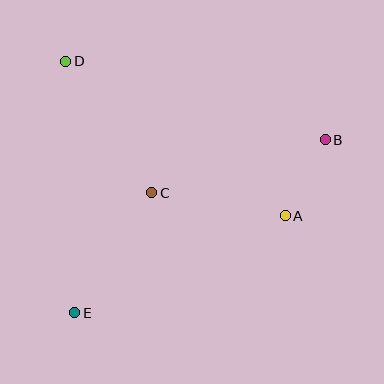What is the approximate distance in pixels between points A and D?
The distance between A and D is approximately 269 pixels.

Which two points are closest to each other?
Points A and B are closest to each other.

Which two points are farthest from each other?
Points B and E are farthest from each other.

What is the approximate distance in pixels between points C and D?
The distance between C and D is approximately 157 pixels.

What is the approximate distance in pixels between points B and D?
The distance between B and D is approximately 271 pixels.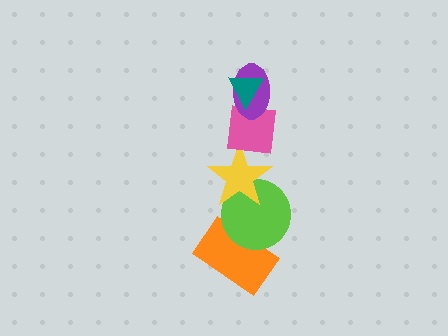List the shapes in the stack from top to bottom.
From top to bottom: the teal triangle, the purple ellipse, the pink square, the yellow star, the lime circle, the orange rectangle.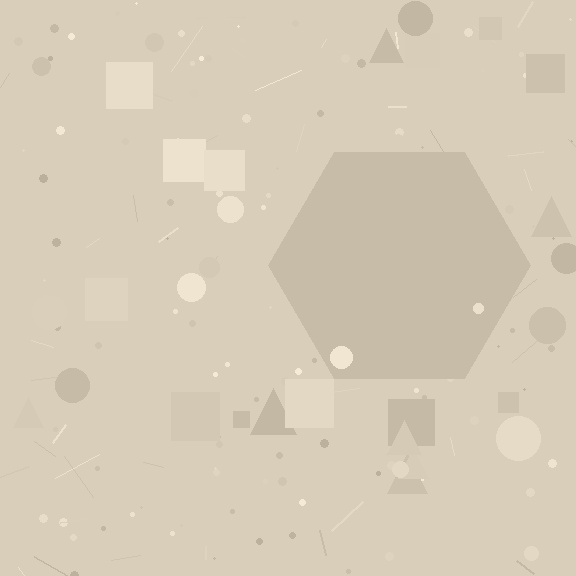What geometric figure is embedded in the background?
A hexagon is embedded in the background.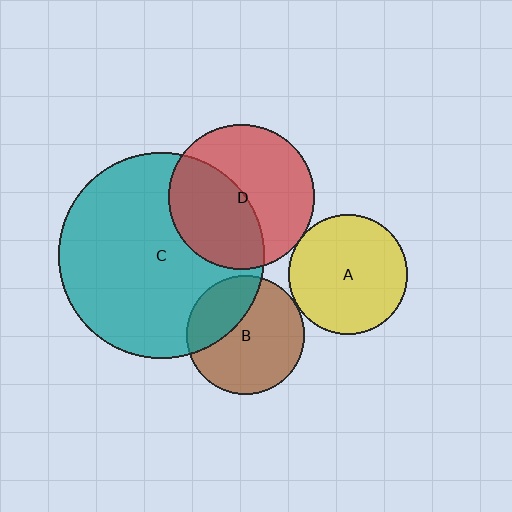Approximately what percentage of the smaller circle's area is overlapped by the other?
Approximately 30%.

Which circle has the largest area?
Circle C (teal).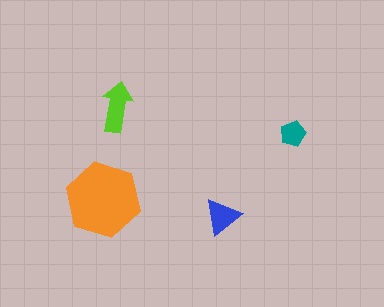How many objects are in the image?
There are 4 objects in the image.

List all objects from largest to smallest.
The orange hexagon, the lime arrow, the blue triangle, the teal pentagon.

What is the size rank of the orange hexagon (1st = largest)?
1st.